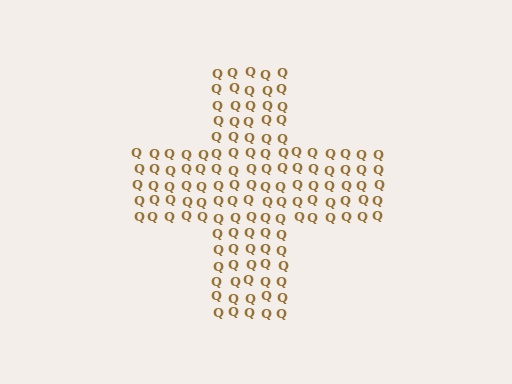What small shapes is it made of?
It is made of small letter Q's.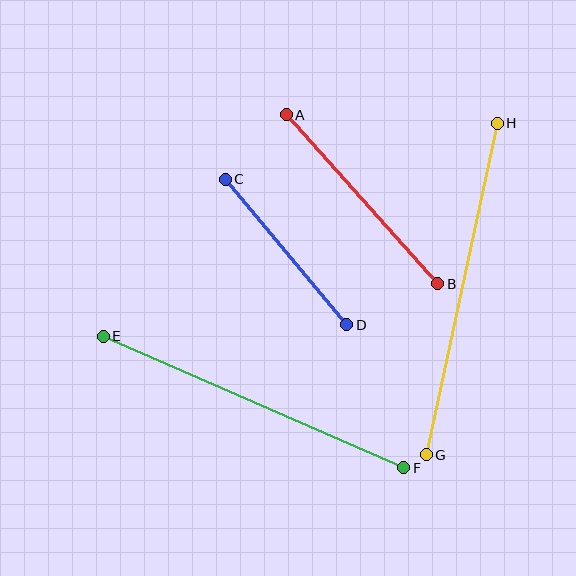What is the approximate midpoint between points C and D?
The midpoint is at approximately (286, 252) pixels.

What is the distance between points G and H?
The distance is approximately 339 pixels.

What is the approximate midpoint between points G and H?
The midpoint is at approximately (462, 289) pixels.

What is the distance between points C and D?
The distance is approximately 190 pixels.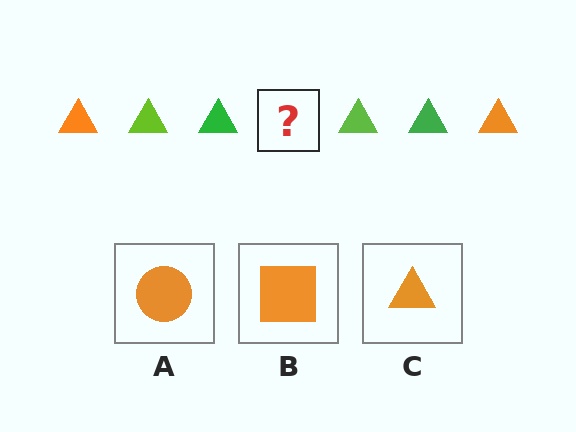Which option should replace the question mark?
Option C.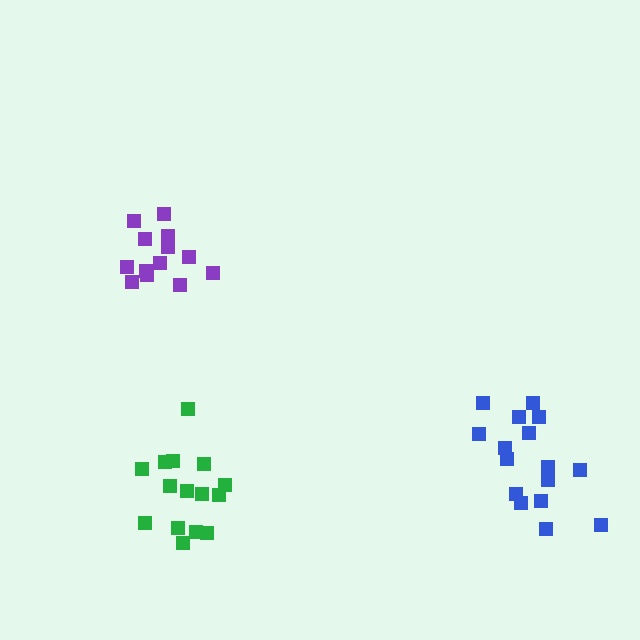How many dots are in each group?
Group 1: 15 dots, Group 2: 16 dots, Group 3: 13 dots (44 total).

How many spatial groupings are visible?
There are 3 spatial groupings.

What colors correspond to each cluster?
The clusters are colored: green, blue, purple.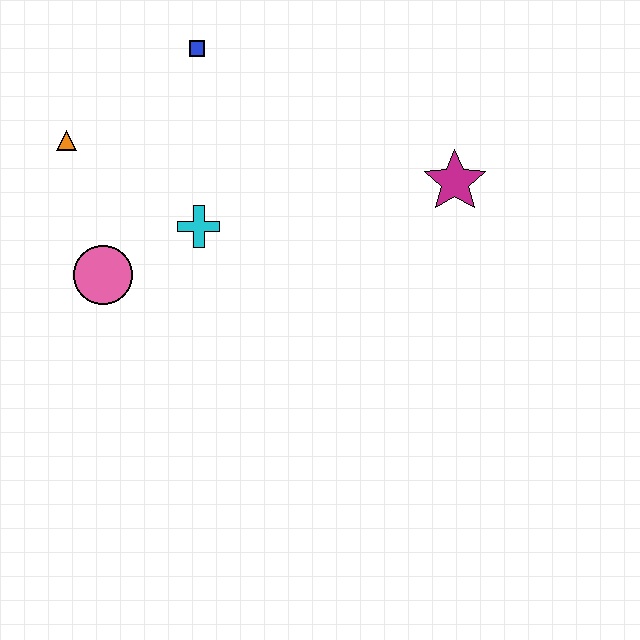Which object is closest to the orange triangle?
The pink circle is closest to the orange triangle.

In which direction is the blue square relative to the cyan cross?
The blue square is above the cyan cross.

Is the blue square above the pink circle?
Yes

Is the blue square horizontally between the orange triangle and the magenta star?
Yes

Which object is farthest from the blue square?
The magenta star is farthest from the blue square.